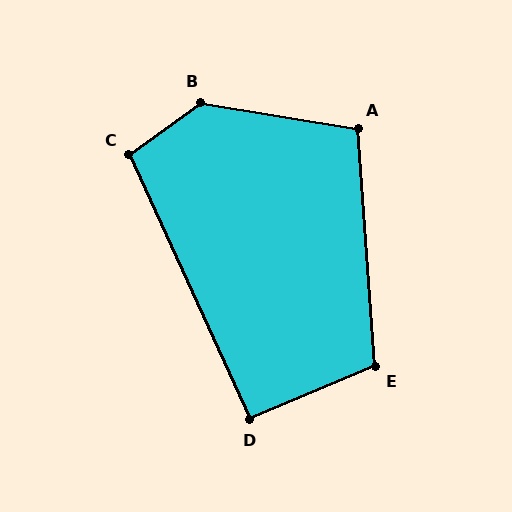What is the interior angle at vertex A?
Approximately 104 degrees (obtuse).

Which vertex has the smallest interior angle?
D, at approximately 92 degrees.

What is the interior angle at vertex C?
Approximately 101 degrees (obtuse).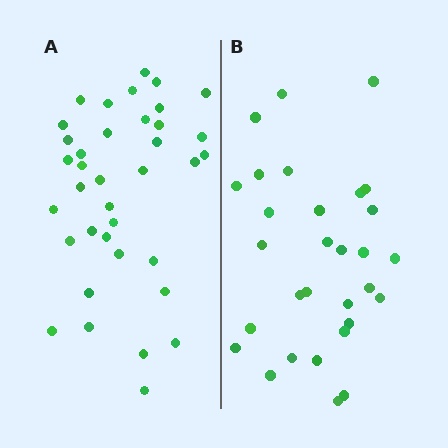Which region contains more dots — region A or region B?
Region A (the left region) has more dots.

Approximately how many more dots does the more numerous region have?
Region A has roughly 8 or so more dots than region B.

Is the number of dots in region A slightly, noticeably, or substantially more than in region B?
Region A has only slightly more — the two regions are fairly close. The ratio is roughly 1.2 to 1.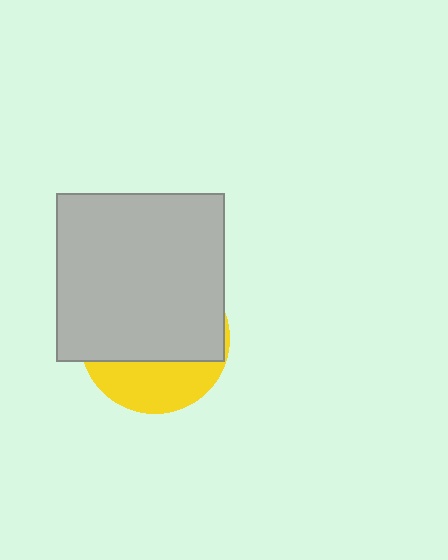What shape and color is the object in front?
The object in front is a light gray square.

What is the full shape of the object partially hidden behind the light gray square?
The partially hidden object is a yellow circle.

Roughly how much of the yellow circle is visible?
A small part of it is visible (roughly 32%).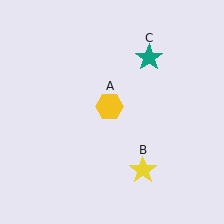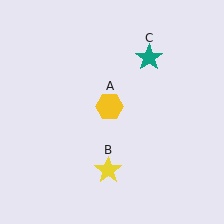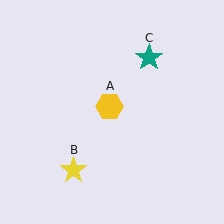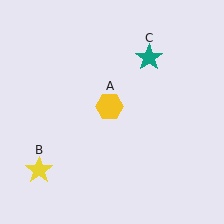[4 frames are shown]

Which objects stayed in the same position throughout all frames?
Yellow hexagon (object A) and teal star (object C) remained stationary.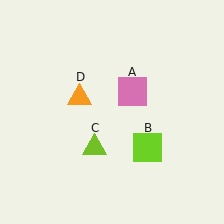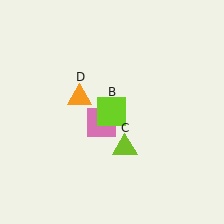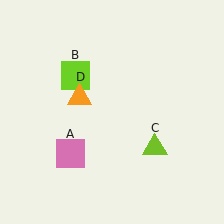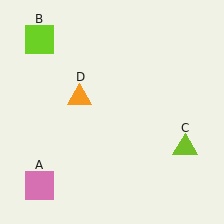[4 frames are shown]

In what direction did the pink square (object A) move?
The pink square (object A) moved down and to the left.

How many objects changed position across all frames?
3 objects changed position: pink square (object A), lime square (object B), lime triangle (object C).